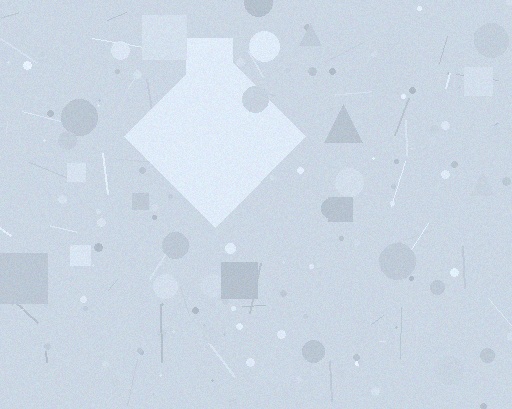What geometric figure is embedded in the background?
A diamond is embedded in the background.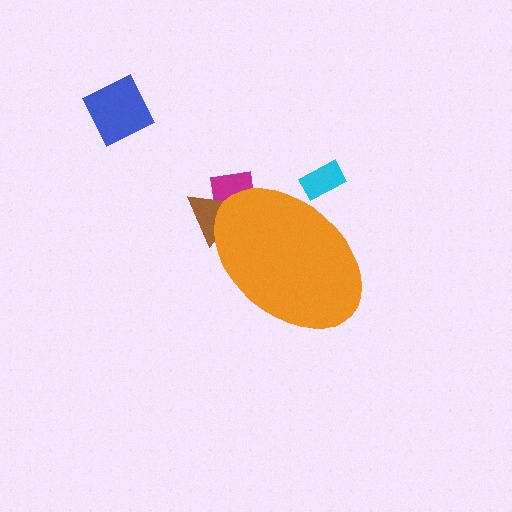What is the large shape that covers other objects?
An orange ellipse.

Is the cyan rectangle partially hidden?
Yes, the cyan rectangle is partially hidden behind the orange ellipse.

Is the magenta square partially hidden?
Yes, the magenta square is partially hidden behind the orange ellipse.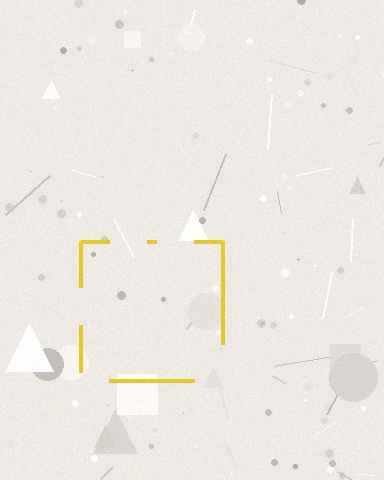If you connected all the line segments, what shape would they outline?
They would outline a square.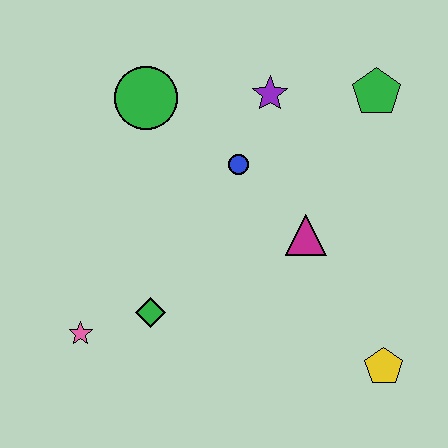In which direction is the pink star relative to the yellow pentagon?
The pink star is to the left of the yellow pentagon.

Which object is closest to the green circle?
The blue circle is closest to the green circle.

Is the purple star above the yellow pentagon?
Yes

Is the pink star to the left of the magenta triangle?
Yes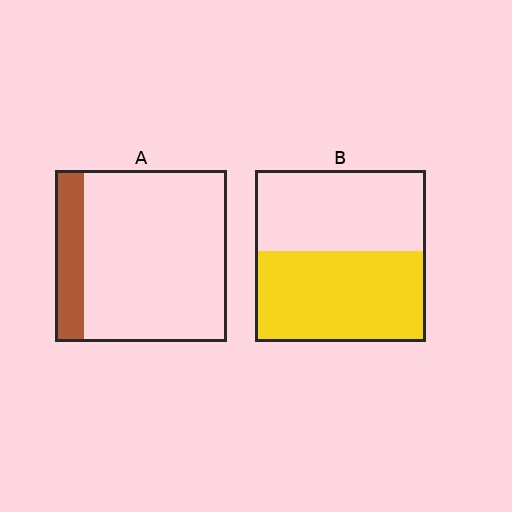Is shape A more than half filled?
No.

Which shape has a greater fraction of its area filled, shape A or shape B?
Shape B.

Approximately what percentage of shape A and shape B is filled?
A is approximately 15% and B is approximately 55%.